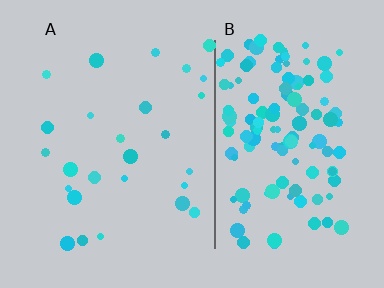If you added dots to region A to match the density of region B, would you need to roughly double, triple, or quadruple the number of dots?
Approximately quadruple.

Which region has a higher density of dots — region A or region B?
B (the right).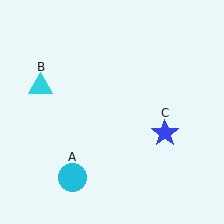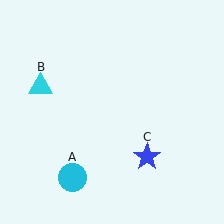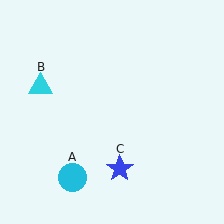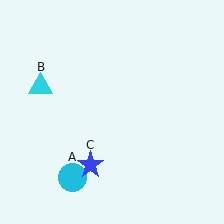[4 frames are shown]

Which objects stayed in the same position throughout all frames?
Cyan circle (object A) and cyan triangle (object B) remained stationary.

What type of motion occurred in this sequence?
The blue star (object C) rotated clockwise around the center of the scene.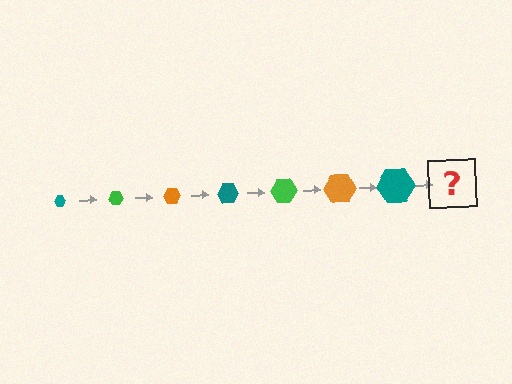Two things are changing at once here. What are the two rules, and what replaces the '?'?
The two rules are that the hexagon grows larger each step and the color cycles through teal, green, and orange. The '?' should be a green hexagon, larger than the previous one.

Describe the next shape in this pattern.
It should be a green hexagon, larger than the previous one.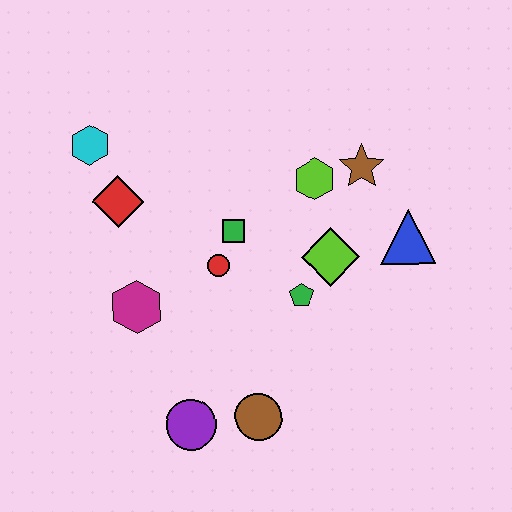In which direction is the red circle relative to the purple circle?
The red circle is above the purple circle.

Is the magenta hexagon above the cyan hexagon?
No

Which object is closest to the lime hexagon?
The brown star is closest to the lime hexagon.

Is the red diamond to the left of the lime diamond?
Yes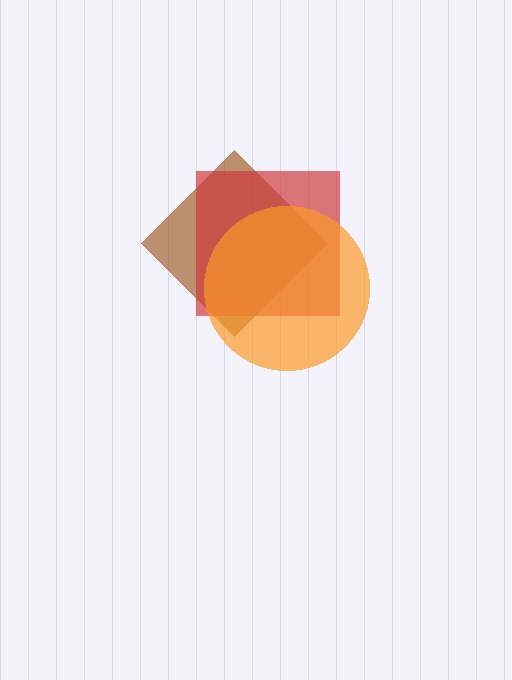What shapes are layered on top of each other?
The layered shapes are: a brown diamond, a red square, an orange circle.